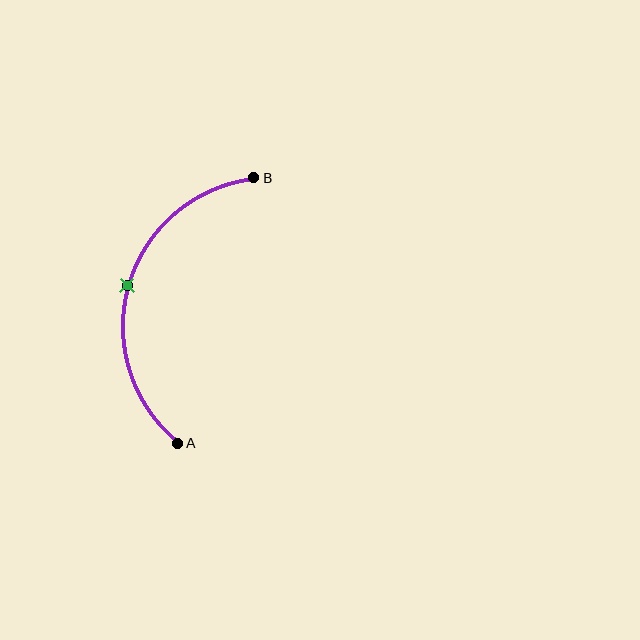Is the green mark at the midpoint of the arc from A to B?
Yes. The green mark lies on the arc at equal arc-length from both A and B — it is the arc midpoint.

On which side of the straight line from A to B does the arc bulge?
The arc bulges to the left of the straight line connecting A and B.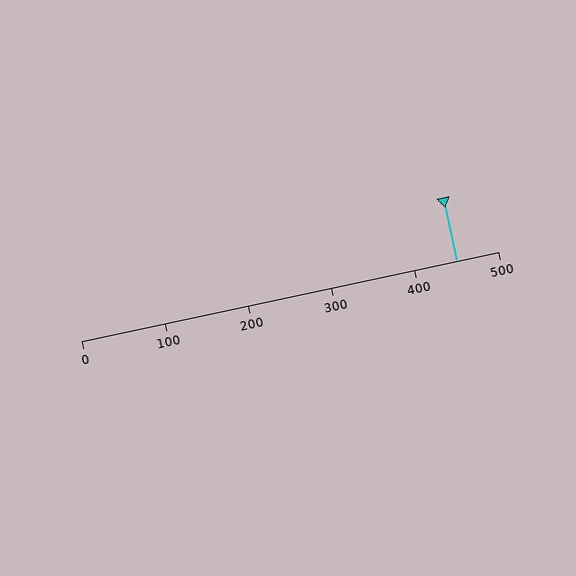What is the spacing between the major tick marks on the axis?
The major ticks are spaced 100 apart.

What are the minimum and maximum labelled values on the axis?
The axis runs from 0 to 500.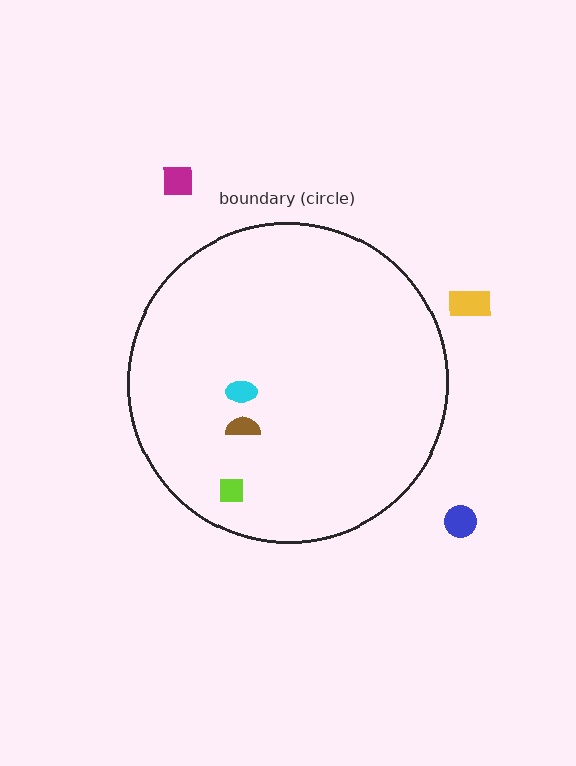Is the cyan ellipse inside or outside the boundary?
Inside.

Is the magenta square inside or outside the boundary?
Outside.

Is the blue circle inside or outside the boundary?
Outside.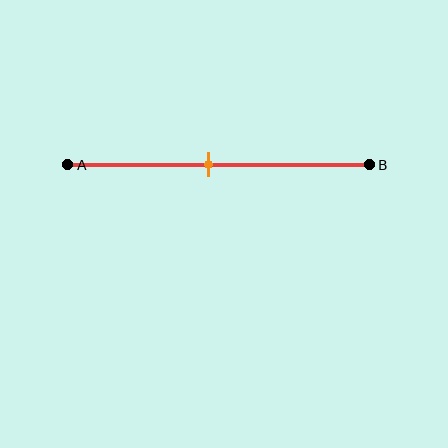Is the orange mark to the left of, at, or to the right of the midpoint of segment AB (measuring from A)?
The orange mark is to the left of the midpoint of segment AB.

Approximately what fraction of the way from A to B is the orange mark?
The orange mark is approximately 45% of the way from A to B.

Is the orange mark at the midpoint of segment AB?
No, the mark is at about 45% from A, not at the 50% midpoint.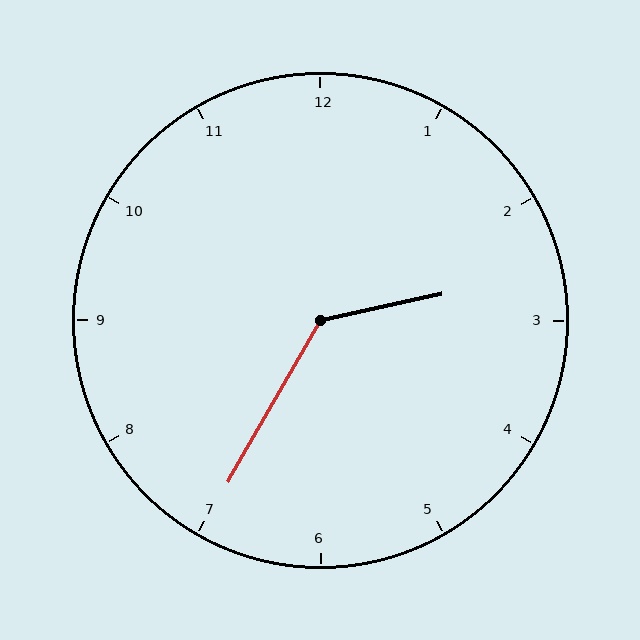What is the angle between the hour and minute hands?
Approximately 132 degrees.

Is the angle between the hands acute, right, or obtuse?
It is obtuse.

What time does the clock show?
2:35.